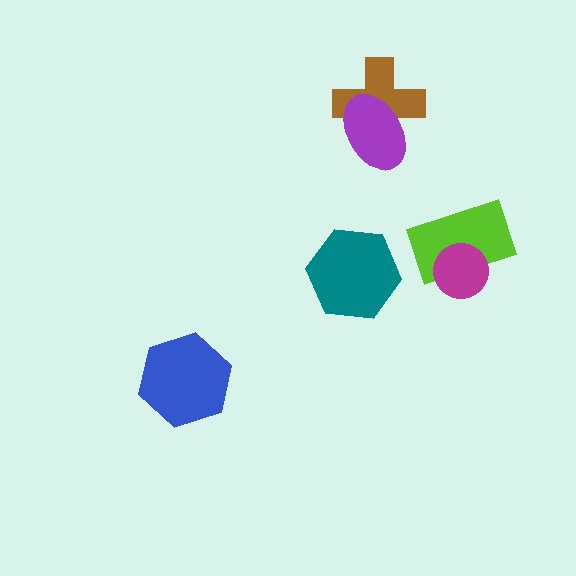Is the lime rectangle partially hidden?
Yes, it is partially covered by another shape.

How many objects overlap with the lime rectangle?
1 object overlaps with the lime rectangle.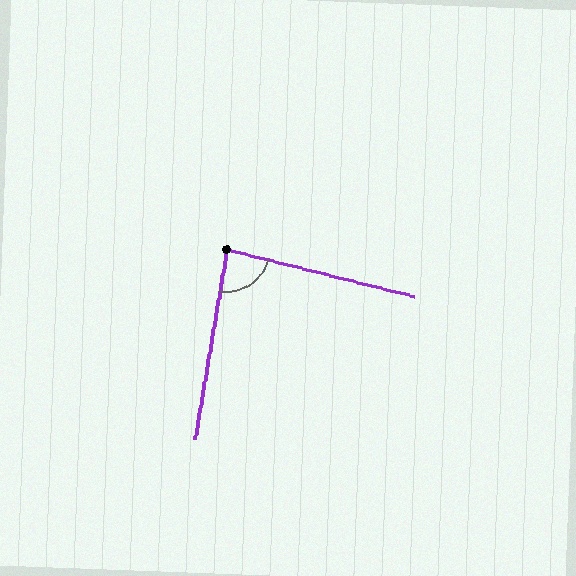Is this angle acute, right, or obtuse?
It is approximately a right angle.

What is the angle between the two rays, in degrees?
Approximately 86 degrees.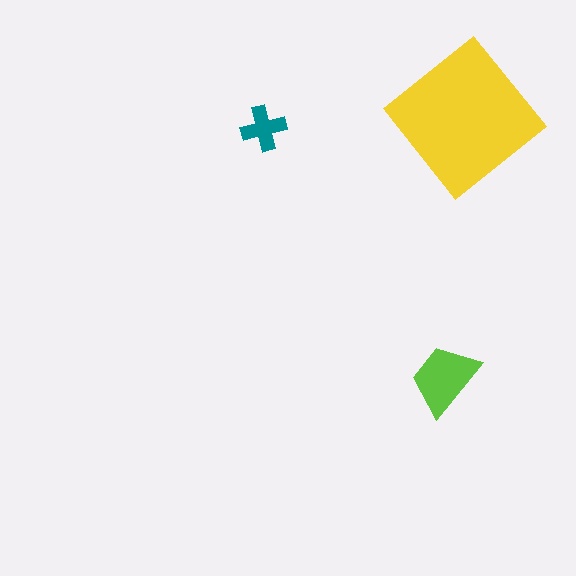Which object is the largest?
The yellow diamond.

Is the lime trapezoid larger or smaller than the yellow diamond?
Smaller.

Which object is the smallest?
The teal cross.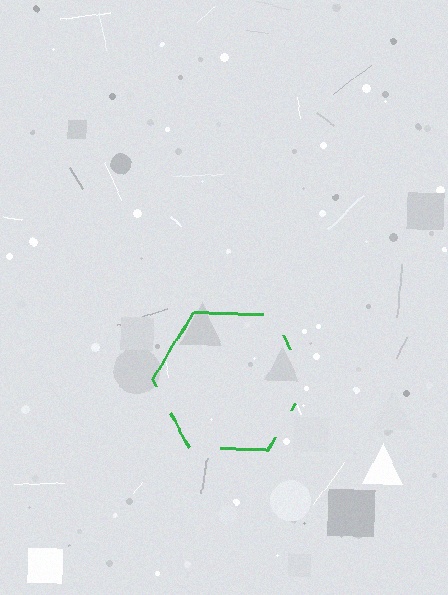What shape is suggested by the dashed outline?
The dashed outline suggests a hexagon.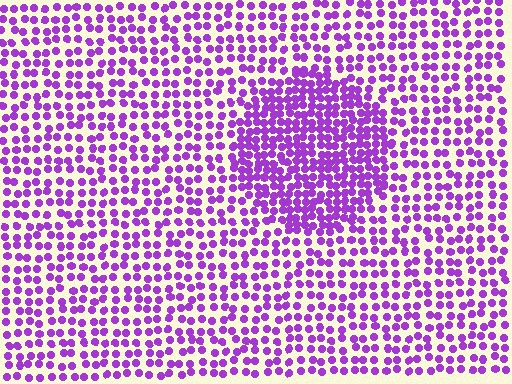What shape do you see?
I see a circle.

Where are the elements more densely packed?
The elements are more densely packed inside the circle boundary.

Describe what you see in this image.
The image contains small purple elements arranged at two different densities. A circle-shaped region is visible where the elements are more densely packed than the surrounding area.